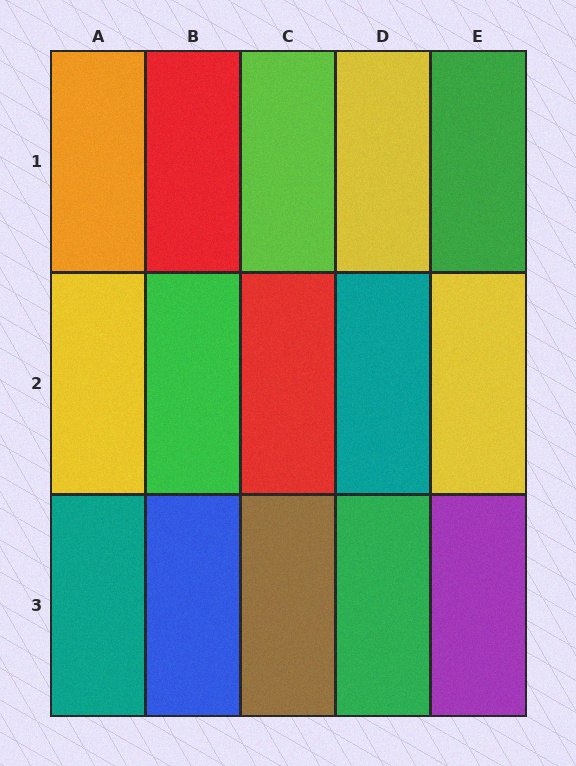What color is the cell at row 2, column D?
Teal.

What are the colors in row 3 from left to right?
Teal, blue, brown, green, purple.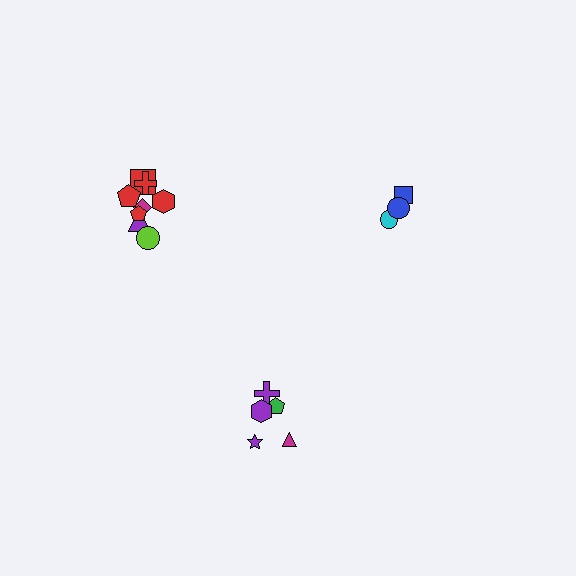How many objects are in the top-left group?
There are 8 objects.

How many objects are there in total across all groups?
There are 16 objects.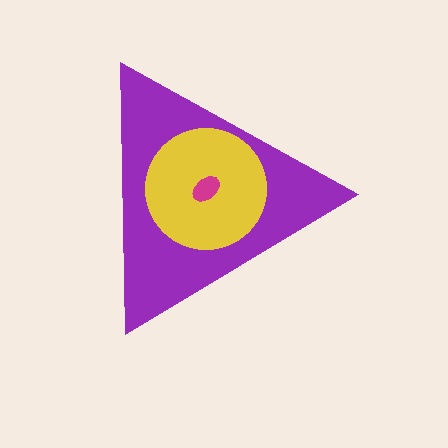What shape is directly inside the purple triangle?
The yellow circle.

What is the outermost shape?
The purple triangle.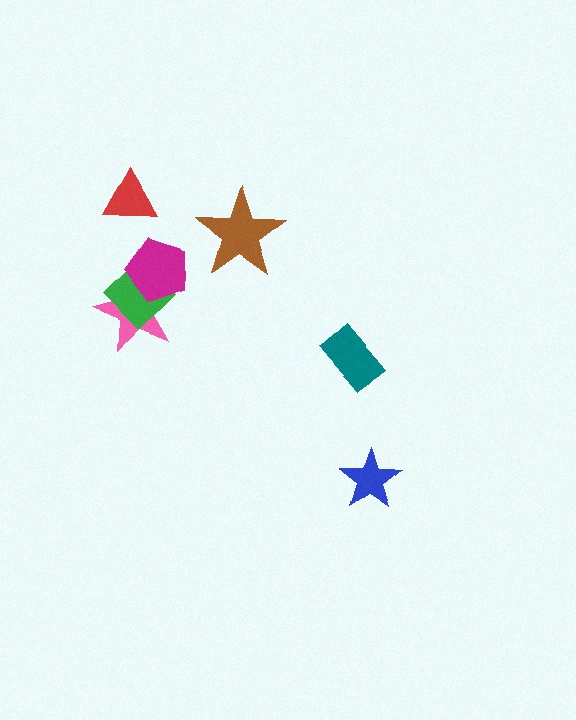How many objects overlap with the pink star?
2 objects overlap with the pink star.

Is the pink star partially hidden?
Yes, it is partially covered by another shape.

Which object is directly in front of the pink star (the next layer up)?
The green diamond is directly in front of the pink star.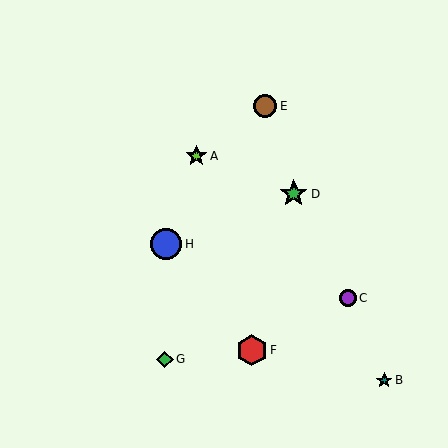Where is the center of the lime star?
The center of the lime star is at (196, 156).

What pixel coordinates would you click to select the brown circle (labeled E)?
Click at (265, 106) to select the brown circle E.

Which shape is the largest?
The blue circle (labeled H) is the largest.